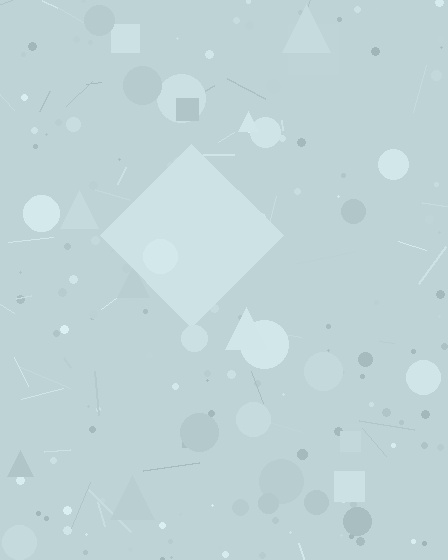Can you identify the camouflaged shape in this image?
The camouflaged shape is a diamond.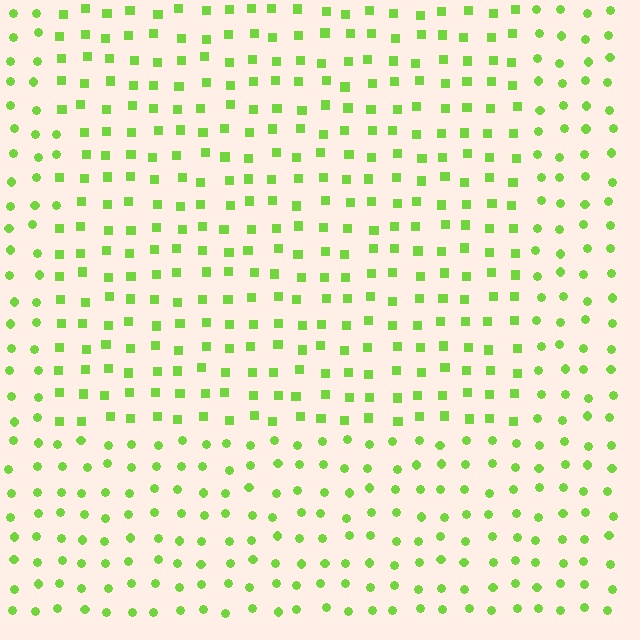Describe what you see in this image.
The image is filled with small lime elements arranged in a uniform grid. A rectangle-shaped region contains squares, while the surrounding area contains circles. The boundary is defined purely by the change in element shape.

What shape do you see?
I see a rectangle.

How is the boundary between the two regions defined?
The boundary is defined by a change in element shape: squares inside vs. circles outside. All elements share the same color and spacing.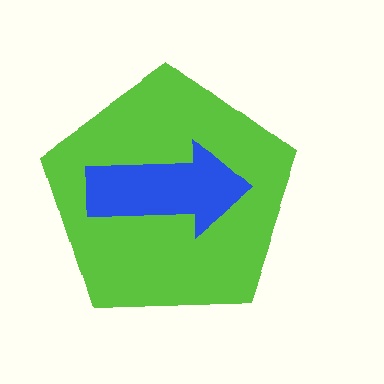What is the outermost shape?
The lime pentagon.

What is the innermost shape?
The blue arrow.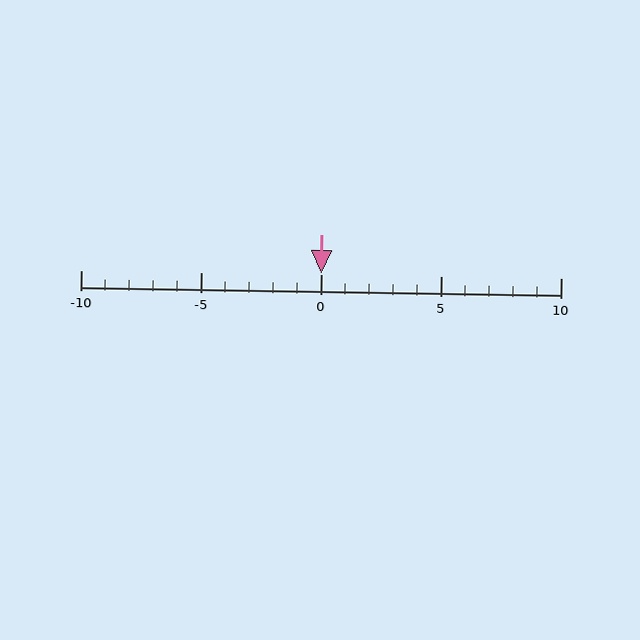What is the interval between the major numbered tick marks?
The major tick marks are spaced 5 units apart.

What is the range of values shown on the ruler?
The ruler shows values from -10 to 10.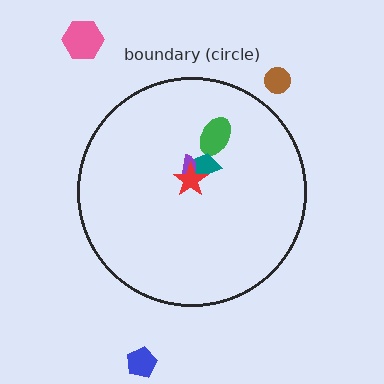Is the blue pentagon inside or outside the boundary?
Outside.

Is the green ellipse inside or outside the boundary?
Inside.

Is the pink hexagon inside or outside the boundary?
Outside.